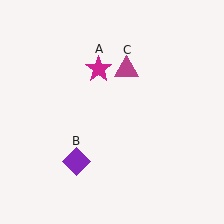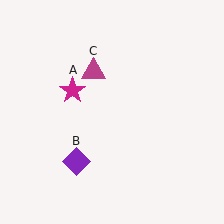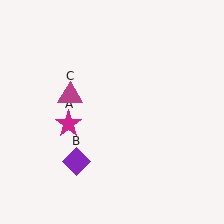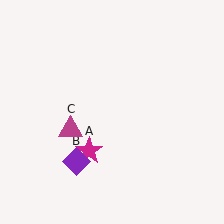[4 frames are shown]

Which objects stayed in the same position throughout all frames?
Purple diamond (object B) remained stationary.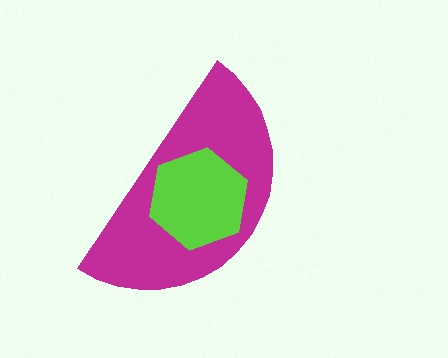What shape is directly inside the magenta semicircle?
The lime hexagon.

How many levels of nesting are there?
2.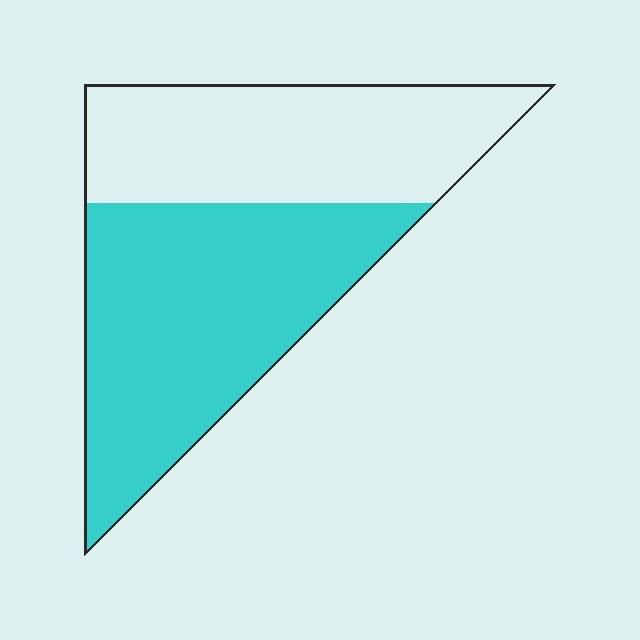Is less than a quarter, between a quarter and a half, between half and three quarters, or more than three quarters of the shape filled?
Between half and three quarters.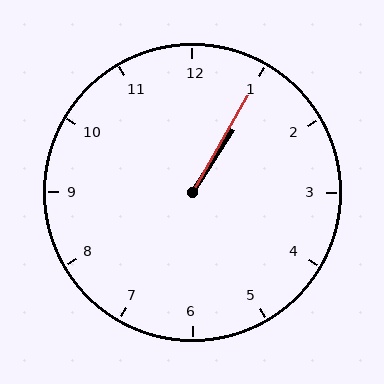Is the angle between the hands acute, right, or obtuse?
It is acute.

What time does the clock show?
1:05.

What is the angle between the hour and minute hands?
Approximately 2 degrees.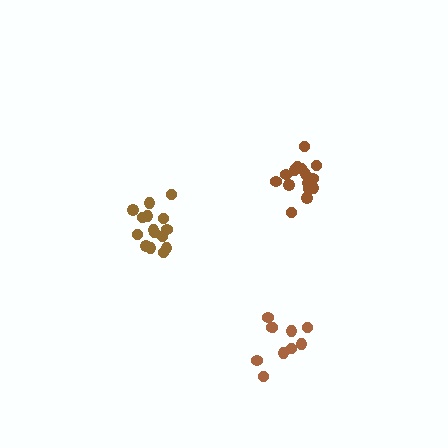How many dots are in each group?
Group 1: 15 dots, Group 2: 15 dots, Group 3: 10 dots (40 total).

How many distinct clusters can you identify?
There are 3 distinct clusters.